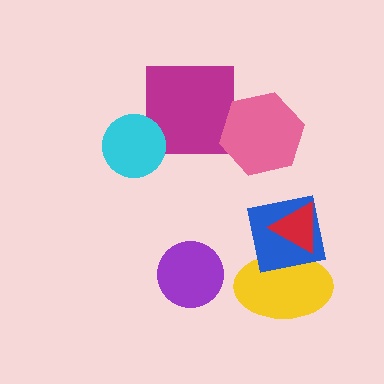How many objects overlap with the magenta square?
2 objects overlap with the magenta square.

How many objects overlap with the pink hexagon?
1 object overlaps with the pink hexagon.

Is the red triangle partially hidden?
No, no other shape covers it.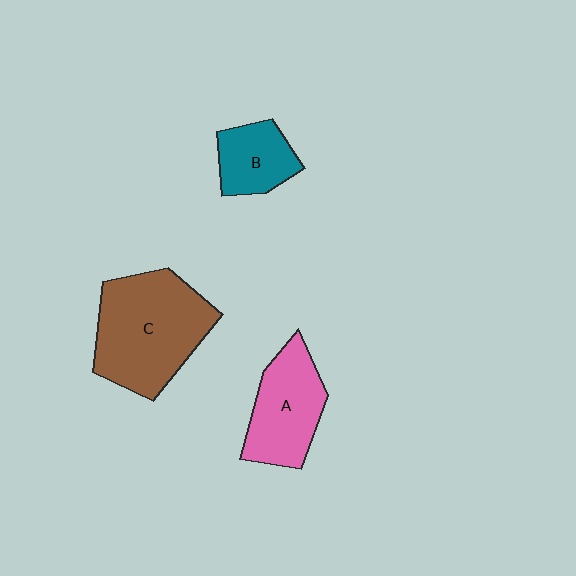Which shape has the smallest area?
Shape B (teal).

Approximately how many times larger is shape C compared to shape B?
Approximately 2.3 times.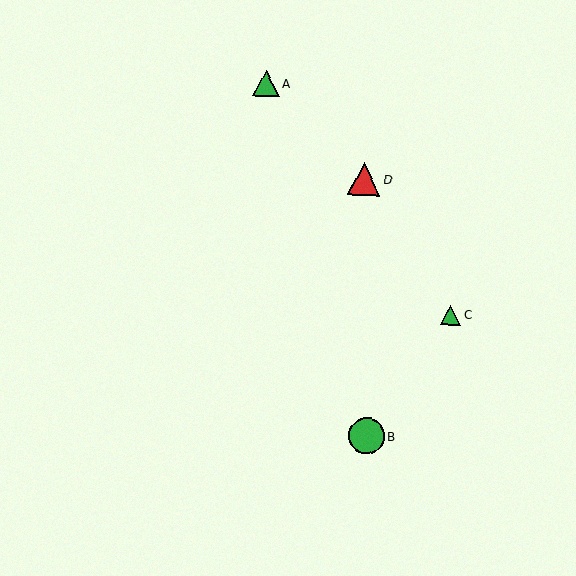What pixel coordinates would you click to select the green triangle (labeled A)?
Click at (266, 83) to select the green triangle A.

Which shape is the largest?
The green circle (labeled B) is the largest.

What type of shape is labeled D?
Shape D is a red triangle.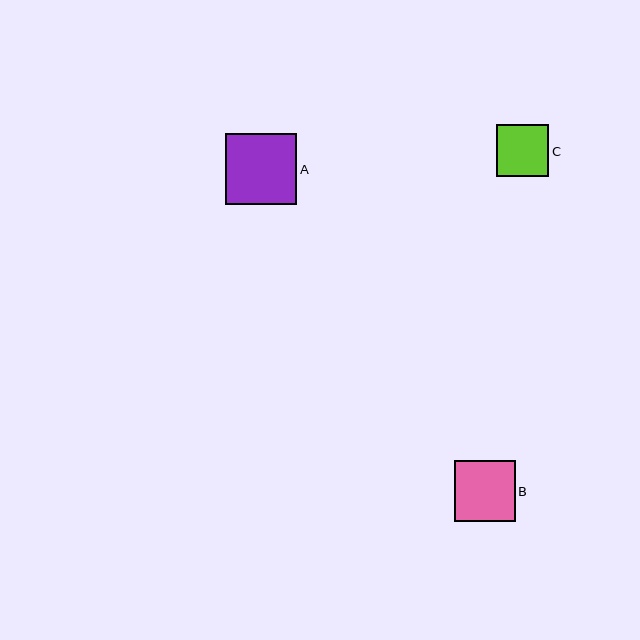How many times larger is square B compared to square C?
Square B is approximately 1.2 times the size of square C.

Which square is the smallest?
Square C is the smallest with a size of approximately 52 pixels.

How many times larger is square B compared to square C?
Square B is approximately 1.2 times the size of square C.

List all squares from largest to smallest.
From largest to smallest: A, B, C.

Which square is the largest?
Square A is the largest with a size of approximately 71 pixels.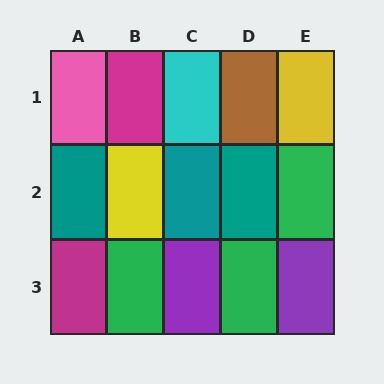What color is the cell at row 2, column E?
Green.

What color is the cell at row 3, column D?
Green.